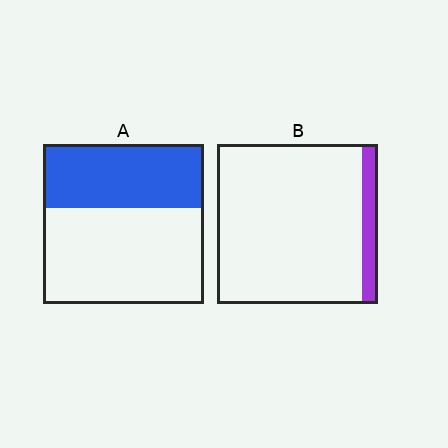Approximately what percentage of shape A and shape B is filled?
A is approximately 40% and B is approximately 10%.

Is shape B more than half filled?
No.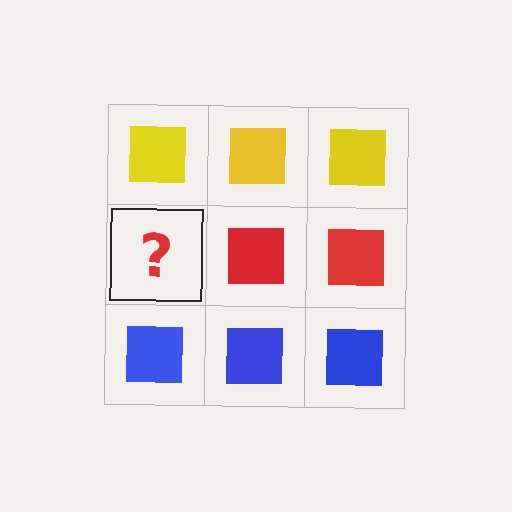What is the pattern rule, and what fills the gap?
The rule is that each row has a consistent color. The gap should be filled with a red square.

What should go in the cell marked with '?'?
The missing cell should contain a red square.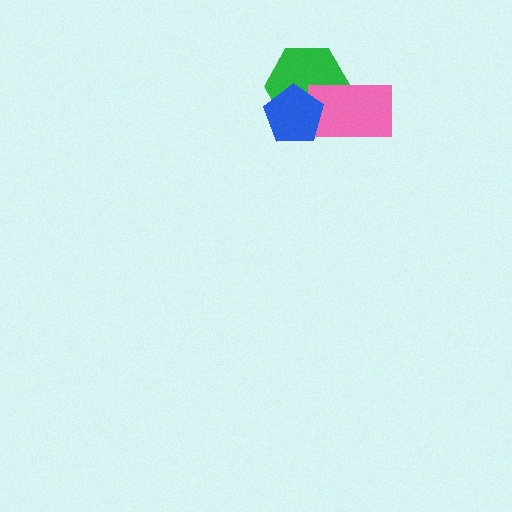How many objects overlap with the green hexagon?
2 objects overlap with the green hexagon.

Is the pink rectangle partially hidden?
Yes, it is partially covered by another shape.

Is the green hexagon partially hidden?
Yes, it is partially covered by another shape.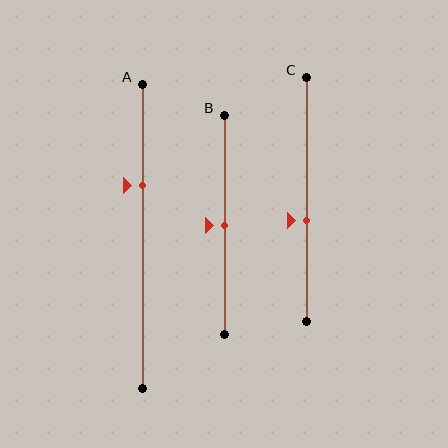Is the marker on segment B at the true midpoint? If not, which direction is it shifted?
Yes, the marker on segment B is at the true midpoint.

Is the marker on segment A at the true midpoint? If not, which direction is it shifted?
No, the marker on segment A is shifted upward by about 17% of the segment length.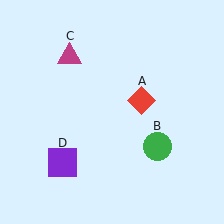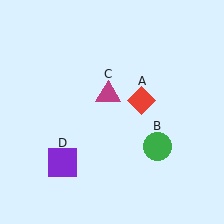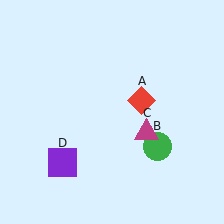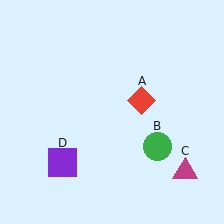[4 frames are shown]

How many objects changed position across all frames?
1 object changed position: magenta triangle (object C).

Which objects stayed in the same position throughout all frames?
Red diamond (object A) and green circle (object B) and purple square (object D) remained stationary.